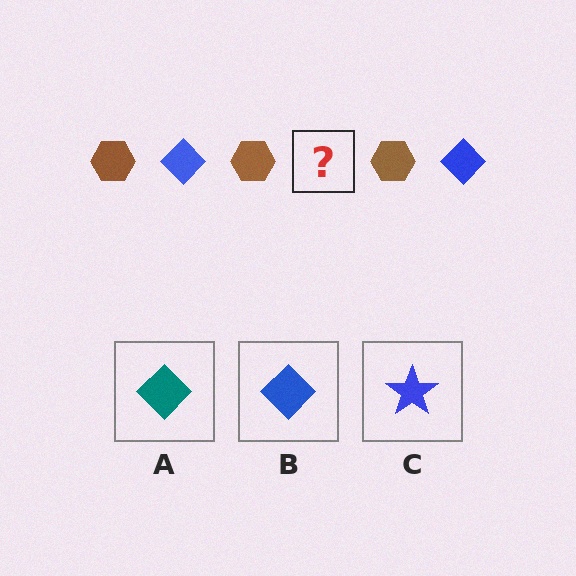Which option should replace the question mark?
Option B.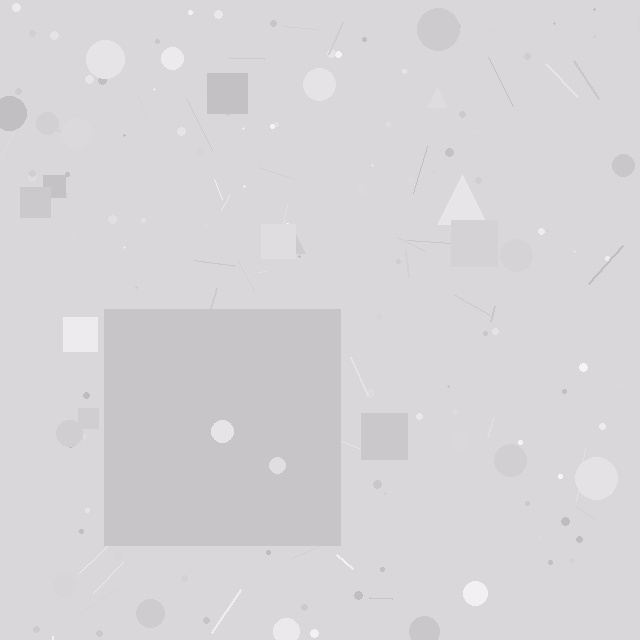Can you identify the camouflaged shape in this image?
The camouflaged shape is a square.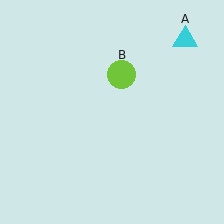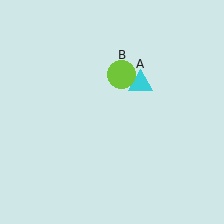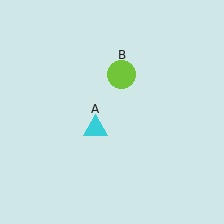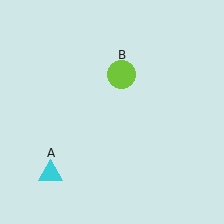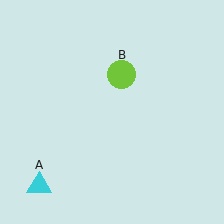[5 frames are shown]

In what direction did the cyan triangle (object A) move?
The cyan triangle (object A) moved down and to the left.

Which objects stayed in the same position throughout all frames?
Lime circle (object B) remained stationary.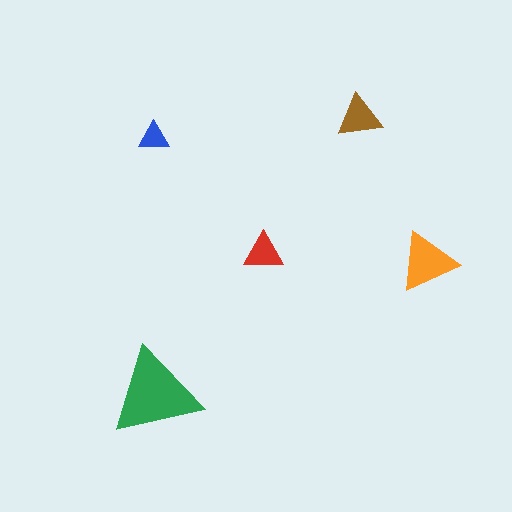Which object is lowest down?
The green triangle is bottommost.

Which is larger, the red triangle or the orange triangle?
The orange one.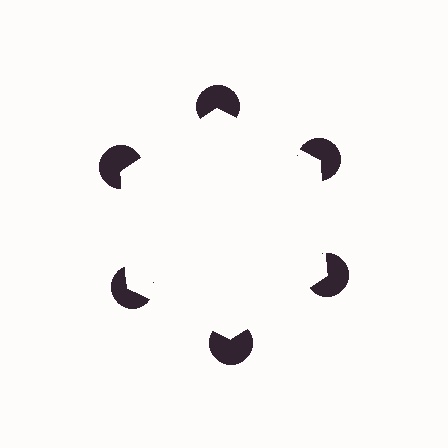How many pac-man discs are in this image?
There are 6 — one at each vertex of the illusory hexagon.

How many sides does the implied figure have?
6 sides.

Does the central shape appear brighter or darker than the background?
It typically appears slightly brighter than the background, even though no actual brightness change is drawn.